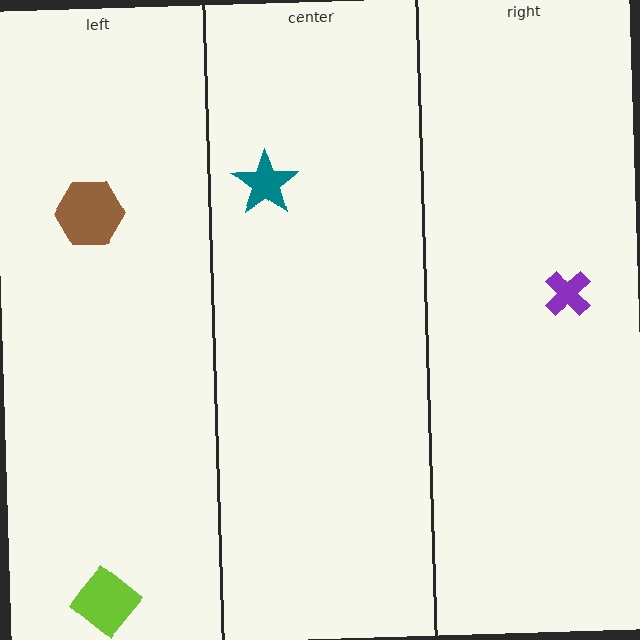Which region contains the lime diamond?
The left region.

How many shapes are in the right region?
1.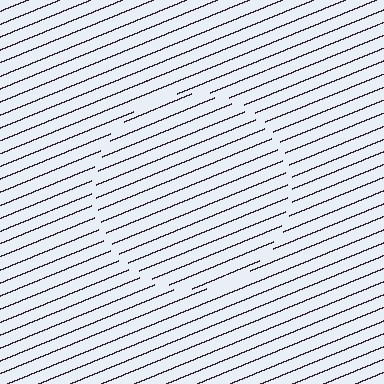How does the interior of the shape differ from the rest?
The interior of the shape contains the same grating, shifted by half a period — the contour is defined by the phase discontinuity where line-ends from the inner and outer gratings abut.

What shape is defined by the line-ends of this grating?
An illusory circle. The interior of the shape contains the same grating, shifted by half a period — the contour is defined by the phase discontinuity where line-ends from the inner and outer gratings abut.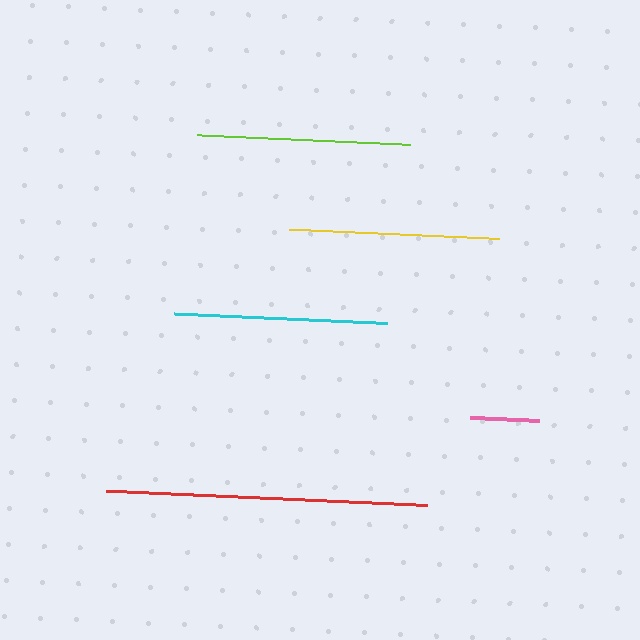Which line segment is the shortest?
The pink line is the shortest at approximately 69 pixels.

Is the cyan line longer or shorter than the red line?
The red line is longer than the cyan line.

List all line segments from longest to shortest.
From longest to shortest: red, cyan, lime, yellow, pink.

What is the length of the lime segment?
The lime segment is approximately 213 pixels long.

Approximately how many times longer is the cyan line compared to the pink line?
The cyan line is approximately 3.1 times the length of the pink line.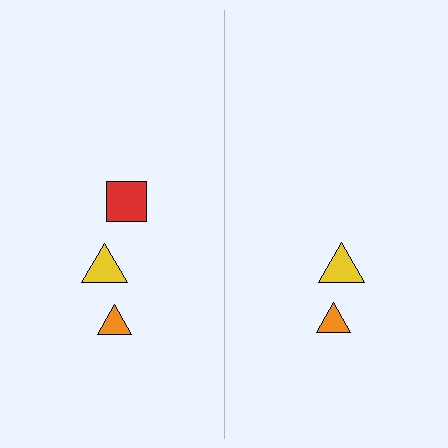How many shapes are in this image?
There are 5 shapes in this image.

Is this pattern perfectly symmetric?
No, the pattern is not perfectly symmetric. A red square is missing from the right side.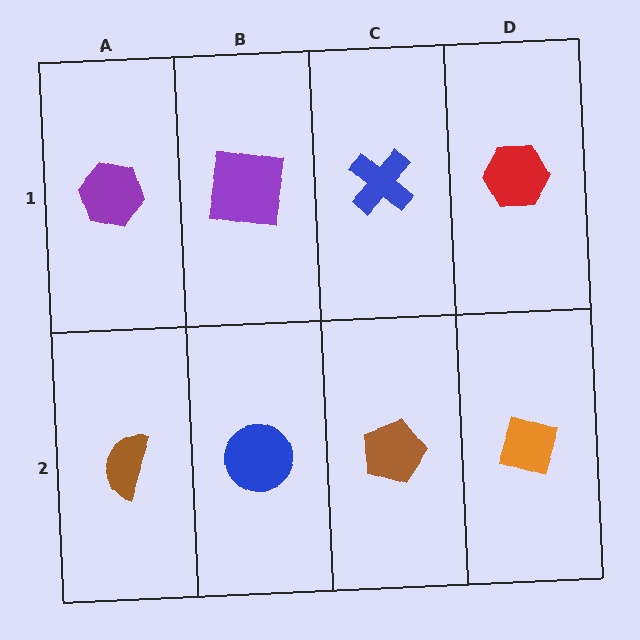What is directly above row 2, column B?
A purple square.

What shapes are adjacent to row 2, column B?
A purple square (row 1, column B), a brown semicircle (row 2, column A), a brown pentagon (row 2, column C).